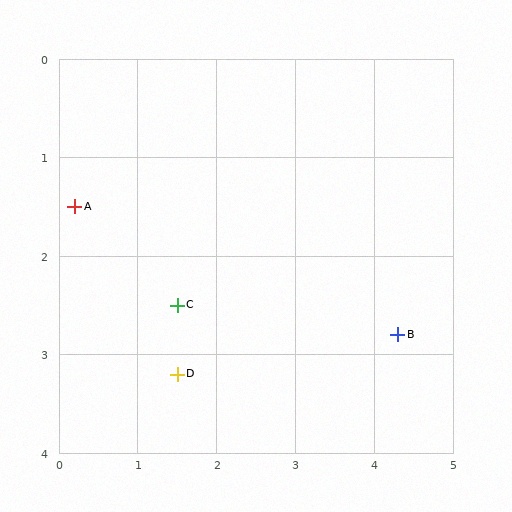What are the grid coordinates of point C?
Point C is at approximately (1.5, 2.5).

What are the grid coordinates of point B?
Point B is at approximately (4.3, 2.8).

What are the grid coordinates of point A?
Point A is at approximately (0.2, 1.5).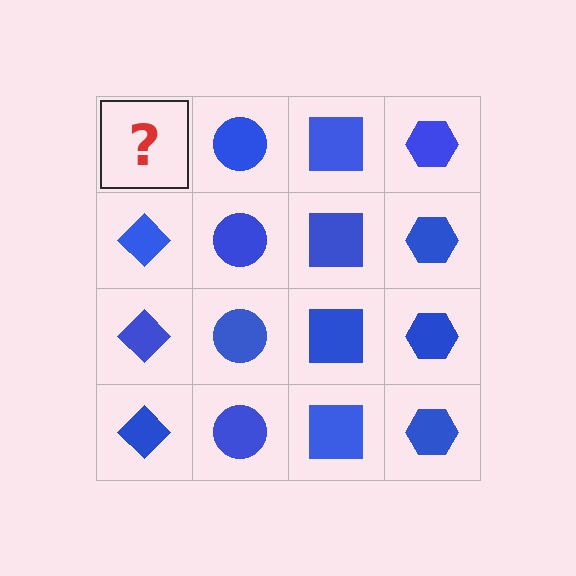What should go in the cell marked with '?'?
The missing cell should contain a blue diamond.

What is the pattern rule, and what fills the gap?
The rule is that each column has a consistent shape. The gap should be filled with a blue diamond.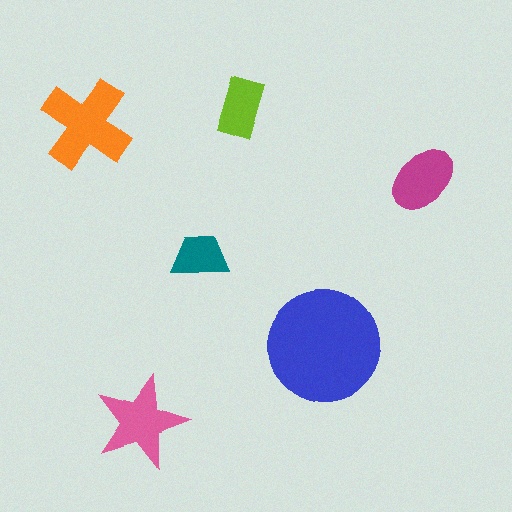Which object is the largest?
The blue circle.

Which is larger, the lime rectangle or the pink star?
The pink star.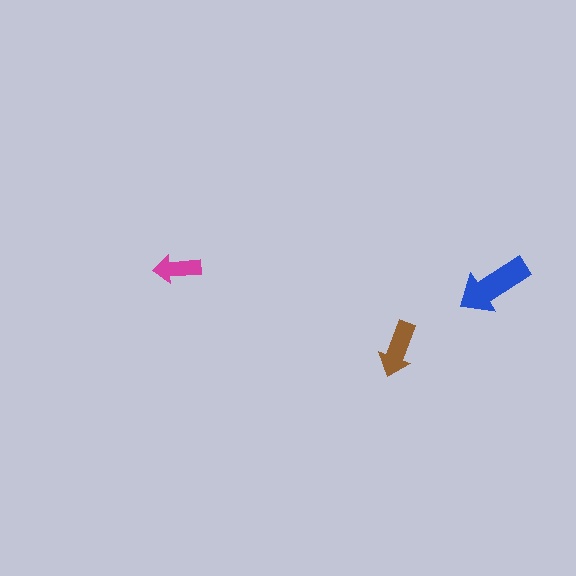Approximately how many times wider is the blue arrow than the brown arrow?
About 1.5 times wider.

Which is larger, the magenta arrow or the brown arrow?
The brown one.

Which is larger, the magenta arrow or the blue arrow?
The blue one.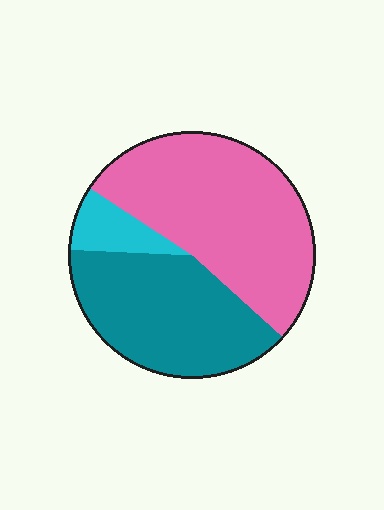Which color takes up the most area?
Pink, at roughly 55%.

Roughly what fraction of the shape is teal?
Teal takes up about two fifths (2/5) of the shape.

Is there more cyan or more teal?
Teal.